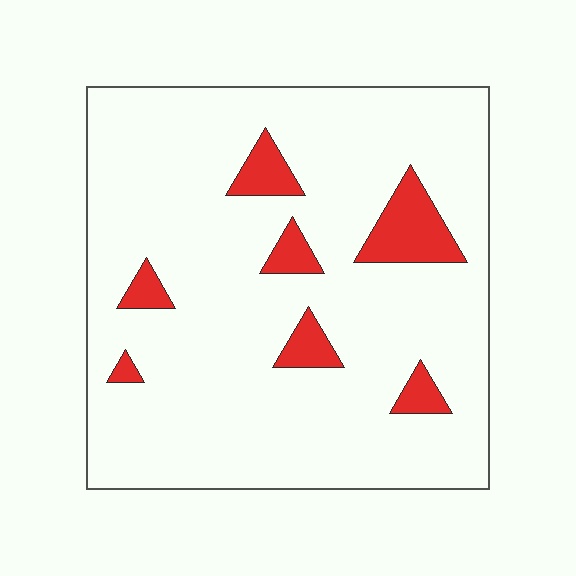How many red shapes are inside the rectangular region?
7.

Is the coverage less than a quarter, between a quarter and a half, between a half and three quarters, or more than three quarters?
Less than a quarter.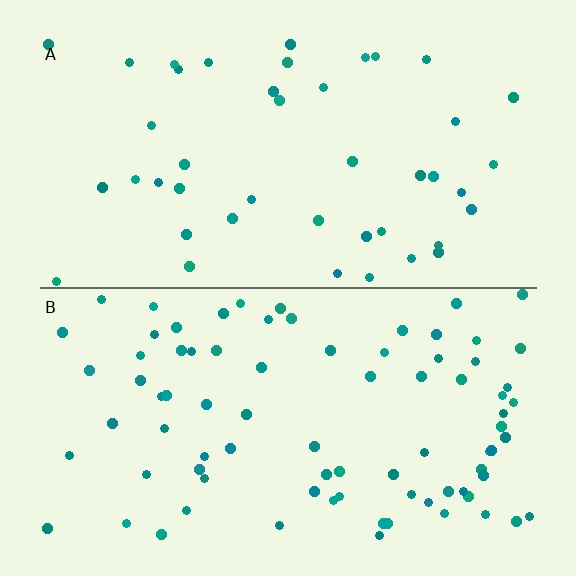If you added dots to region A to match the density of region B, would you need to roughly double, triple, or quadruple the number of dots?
Approximately double.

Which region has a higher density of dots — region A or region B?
B (the bottom).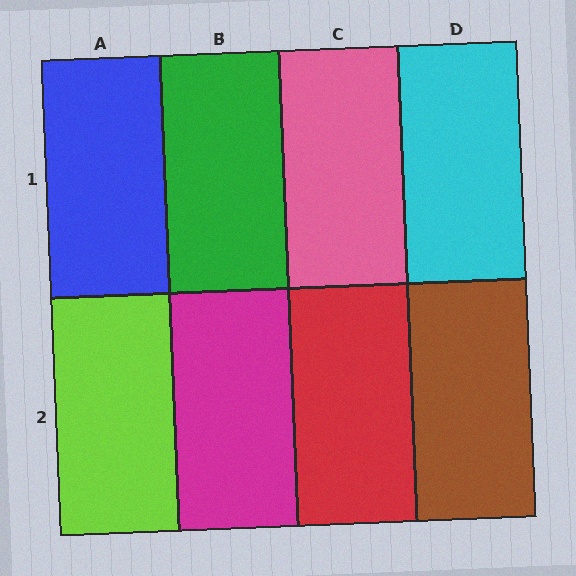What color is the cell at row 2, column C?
Red.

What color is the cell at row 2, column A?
Lime.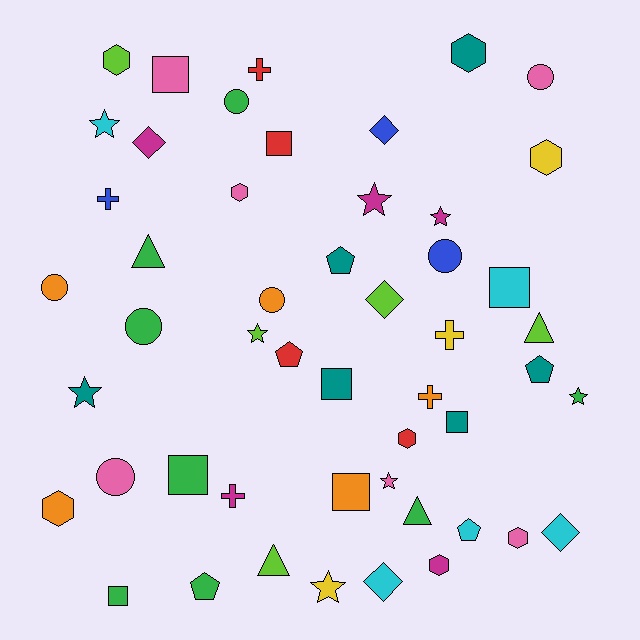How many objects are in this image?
There are 50 objects.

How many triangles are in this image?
There are 4 triangles.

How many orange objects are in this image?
There are 5 orange objects.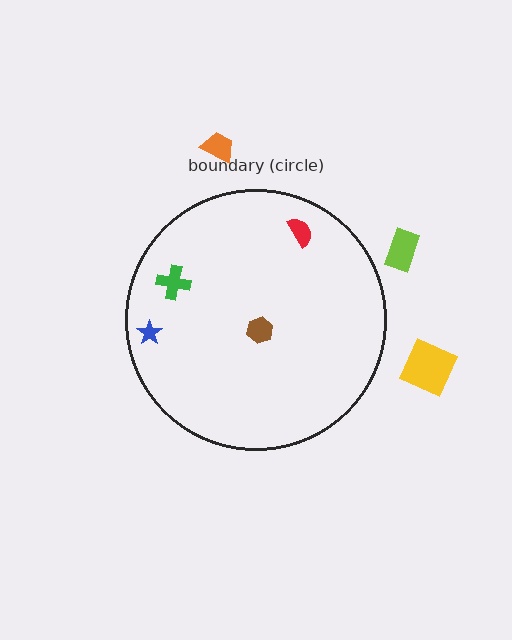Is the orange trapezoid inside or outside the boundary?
Outside.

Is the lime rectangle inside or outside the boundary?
Outside.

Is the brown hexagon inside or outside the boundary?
Inside.